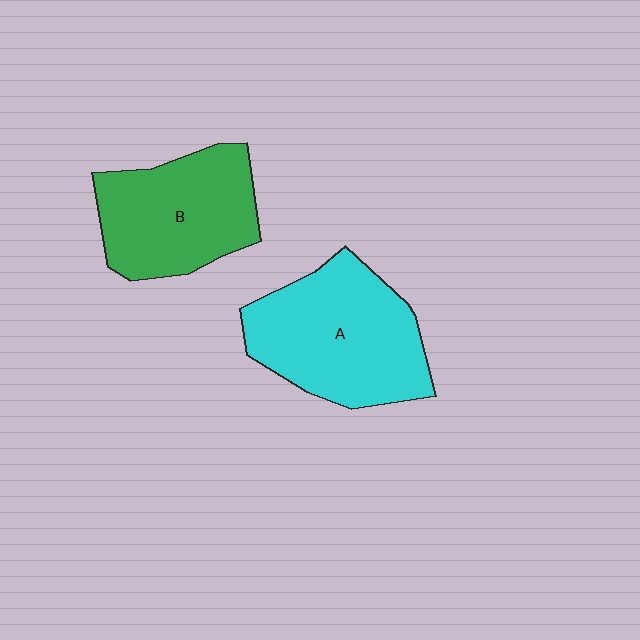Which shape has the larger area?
Shape A (cyan).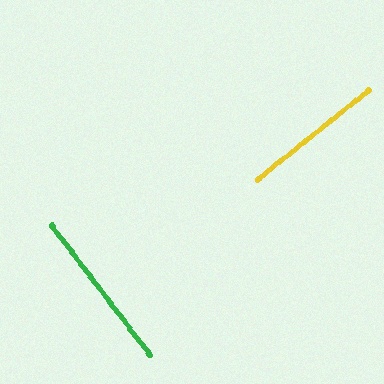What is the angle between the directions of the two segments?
Approximately 89 degrees.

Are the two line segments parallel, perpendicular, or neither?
Perpendicular — they meet at approximately 89°.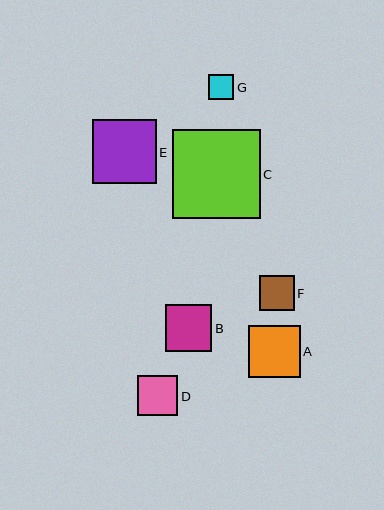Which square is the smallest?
Square G is the smallest with a size of approximately 25 pixels.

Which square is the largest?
Square C is the largest with a size of approximately 88 pixels.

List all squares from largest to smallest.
From largest to smallest: C, E, A, B, D, F, G.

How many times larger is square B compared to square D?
Square B is approximately 1.1 times the size of square D.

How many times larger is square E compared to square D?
Square E is approximately 1.6 times the size of square D.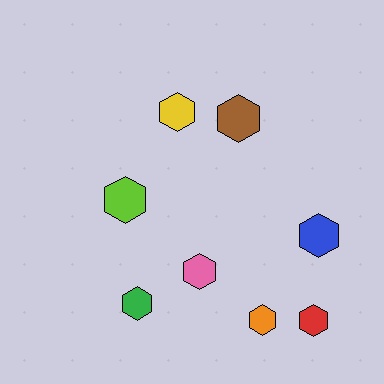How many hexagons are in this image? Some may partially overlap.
There are 8 hexagons.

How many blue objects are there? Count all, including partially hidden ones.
There is 1 blue object.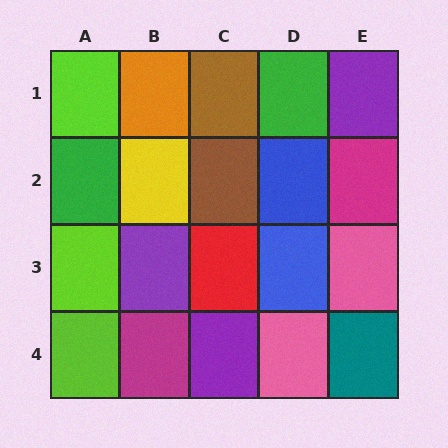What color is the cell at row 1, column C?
Brown.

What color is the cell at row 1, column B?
Orange.